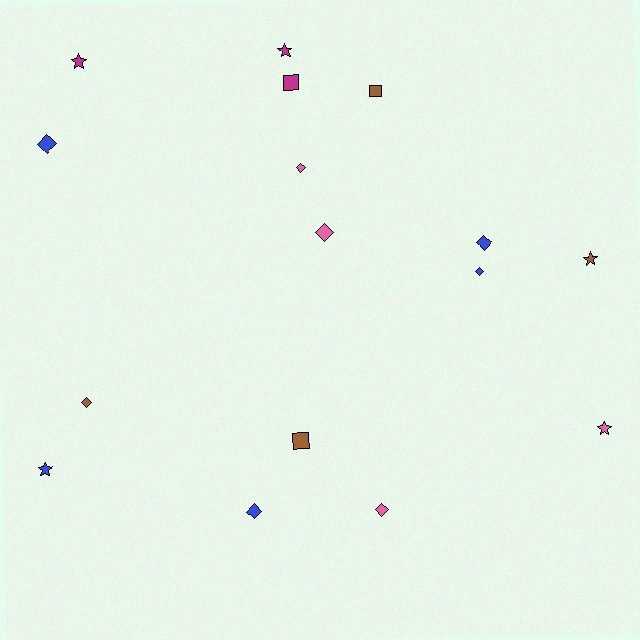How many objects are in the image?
There are 16 objects.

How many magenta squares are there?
There is 1 magenta square.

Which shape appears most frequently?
Diamond, with 8 objects.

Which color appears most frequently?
Blue, with 5 objects.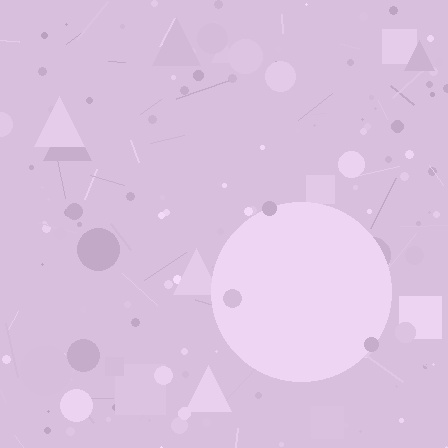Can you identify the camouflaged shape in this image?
The camouflaged shape is a circle.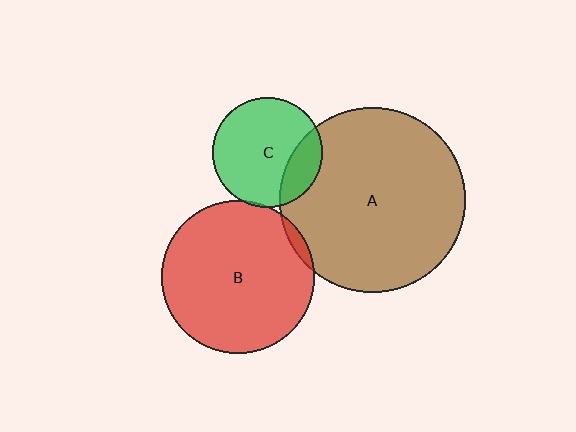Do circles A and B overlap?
Yes.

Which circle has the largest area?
Circle A (brown).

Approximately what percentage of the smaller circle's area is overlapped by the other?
Approximately 5%.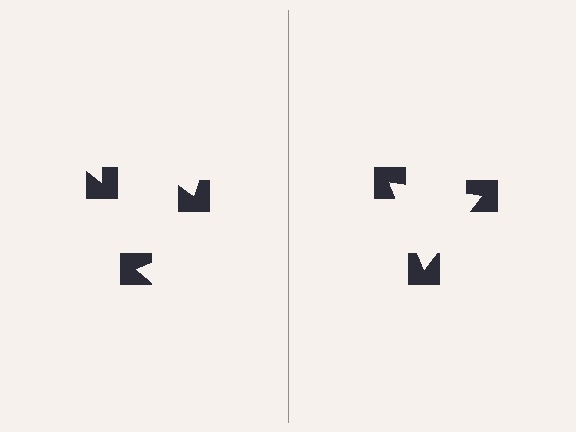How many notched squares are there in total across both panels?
6 — 3 on each side.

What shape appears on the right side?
An illusory triangle.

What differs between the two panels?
The notched squares are positioned identically on both sides; only the wedge orientations differ. On the right they align to a triangle; on the left they are misaligned.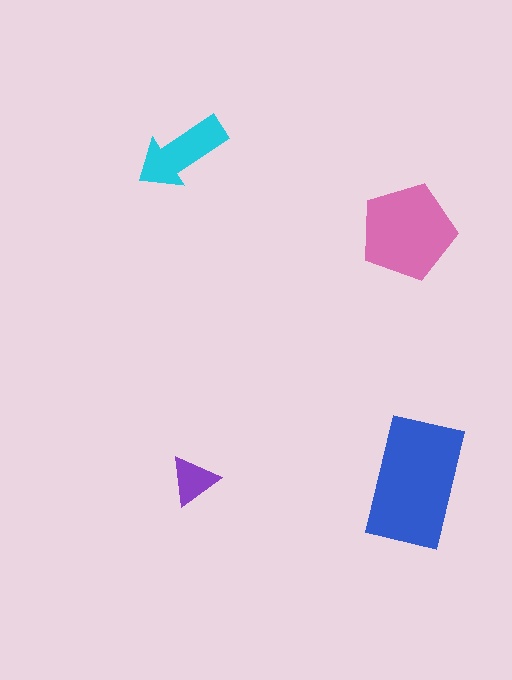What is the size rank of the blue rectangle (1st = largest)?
1st.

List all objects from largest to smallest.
The blue rectangle, the pink pentagon, the cyan arrow, the purple triangle.